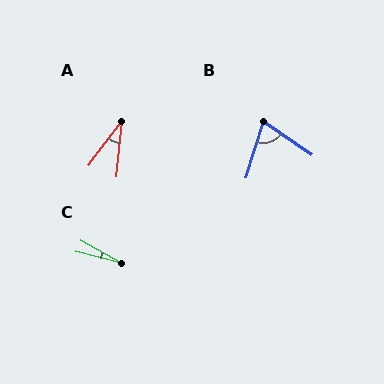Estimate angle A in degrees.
Approximately 31 degrees.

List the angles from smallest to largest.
C (15°), A (31°), B (72°).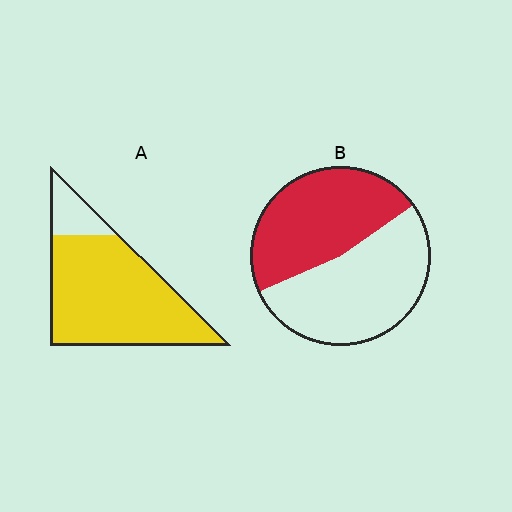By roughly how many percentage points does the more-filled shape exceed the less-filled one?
By roughly 40 percentage points (A over B).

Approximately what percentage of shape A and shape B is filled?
A is approximately 85% and B is approximately 45%.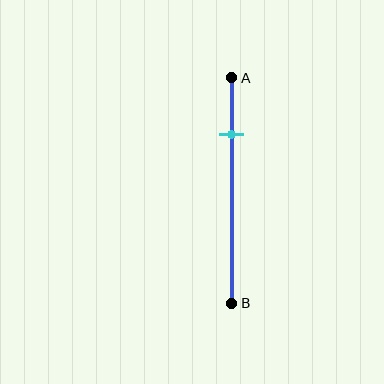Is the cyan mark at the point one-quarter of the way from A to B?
Yes, the mark is approximately at the one-quarter point.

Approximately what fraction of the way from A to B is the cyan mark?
The cyan mark is approximately 25% of the way from A to B.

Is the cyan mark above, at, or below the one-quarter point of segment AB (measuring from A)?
The cyan mark is approximately at the one-quarter point of segment AB.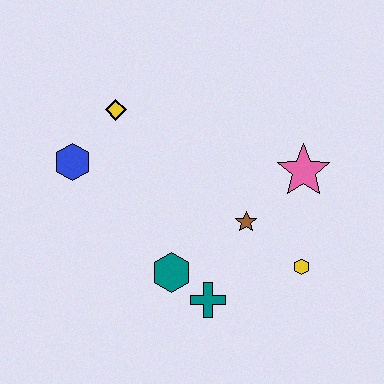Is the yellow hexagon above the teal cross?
Yes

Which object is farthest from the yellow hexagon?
The blue hexagon is farthest from the yellow hexagon.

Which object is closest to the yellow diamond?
The blue hexagon is closest to the yellow diamond.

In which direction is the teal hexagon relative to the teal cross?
The teal hexagon is to the left of the teal cross.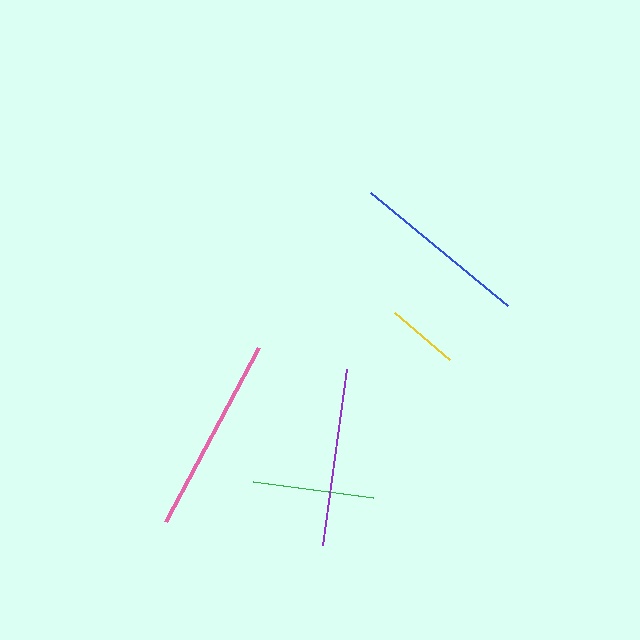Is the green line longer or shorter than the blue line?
The blue line is longer than the green line.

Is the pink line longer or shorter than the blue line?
The pink line is longer than the blue line.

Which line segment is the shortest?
The yellow line is the shortest at approximately 73 pixels.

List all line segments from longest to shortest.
From longest to shortest: pink, blue, purple, green, yellow.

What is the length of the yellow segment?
The yellow segment is approximately 73 pixels long.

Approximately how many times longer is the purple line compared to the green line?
The purple line is approximately 1.5 times the length of the green line.